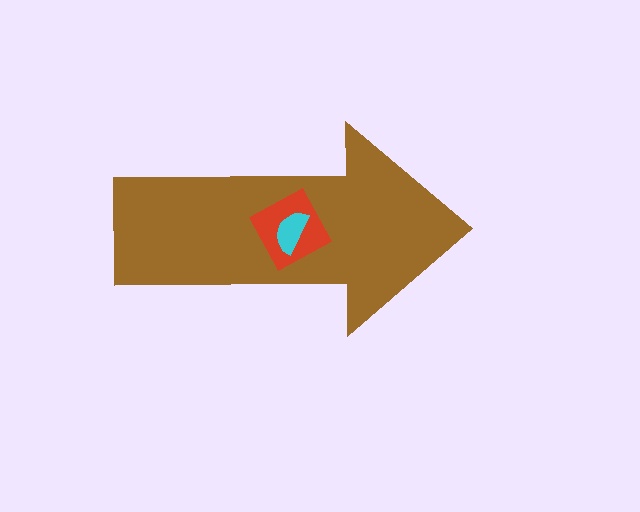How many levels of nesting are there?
3.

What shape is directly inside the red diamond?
The cyan semicircle.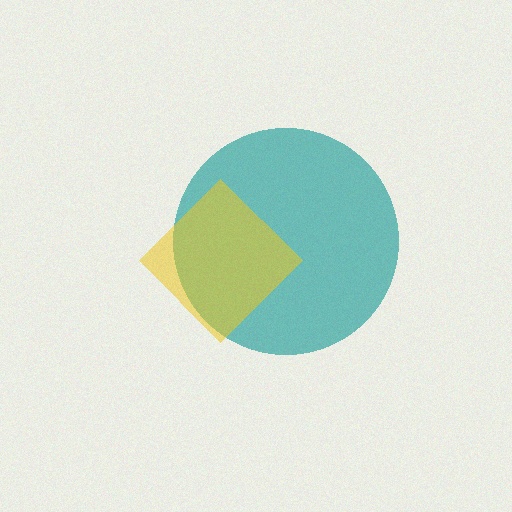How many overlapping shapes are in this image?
There are 2 overlapping shapes in the image.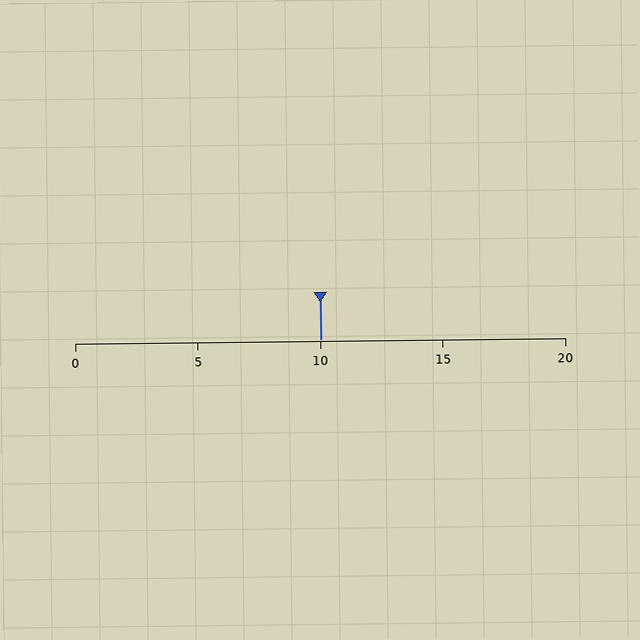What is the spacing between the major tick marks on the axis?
The major ticks are spaced 5 apart.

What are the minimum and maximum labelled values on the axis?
The axis runs from 0 to 20.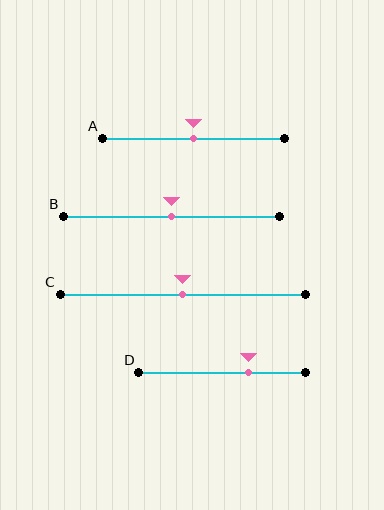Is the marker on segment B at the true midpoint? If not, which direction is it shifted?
Yes, the marker on segment B is at the true midpoint.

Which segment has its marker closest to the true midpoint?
Segment A has its marker closest to the true midpoint.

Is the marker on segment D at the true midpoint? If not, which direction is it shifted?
No, the marker on segment D is shifted to the right by about 16% of the segment length.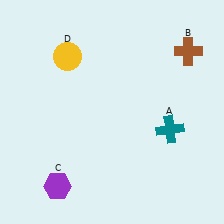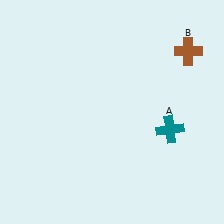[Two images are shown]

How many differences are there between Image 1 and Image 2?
There are 2 differences between the two images.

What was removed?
The yellow circle (D), the purple hexagon (C) were removed in Image 2.